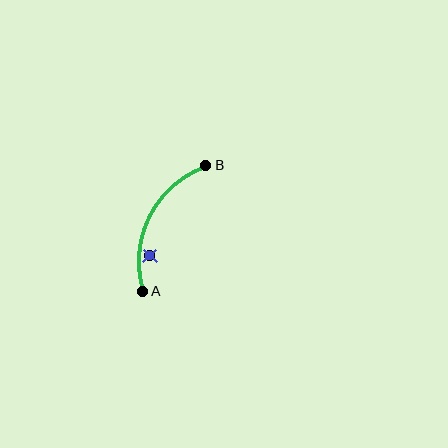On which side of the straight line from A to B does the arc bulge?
The arc bulges to the left of the straight line connecting A and B.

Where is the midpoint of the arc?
The arc midpoint is the point on the curve farthest from the straight line joining A and B. It sits to the left of that line.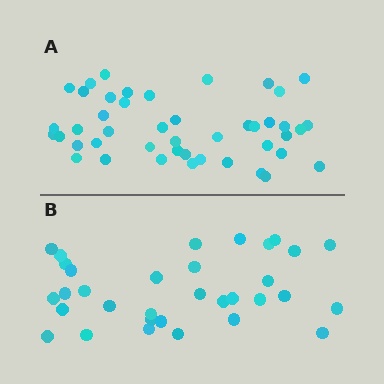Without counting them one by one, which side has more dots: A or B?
Region A (the top region) has more dots.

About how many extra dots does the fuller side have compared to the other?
Region A has roughly 12 or so more dots than region B.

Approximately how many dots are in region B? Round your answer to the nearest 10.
About 30 dots. (The exact count is 33, which rounds to 30.)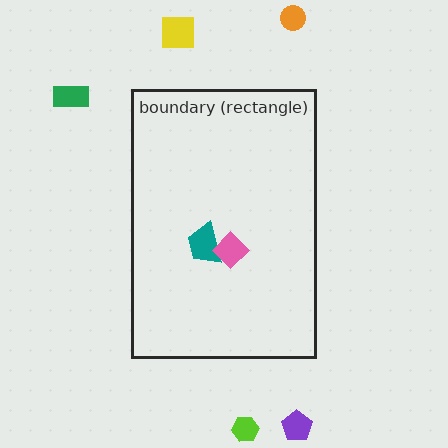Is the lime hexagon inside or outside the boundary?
Outside.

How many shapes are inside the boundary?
2 inside, 5 outside.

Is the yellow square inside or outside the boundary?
Outside.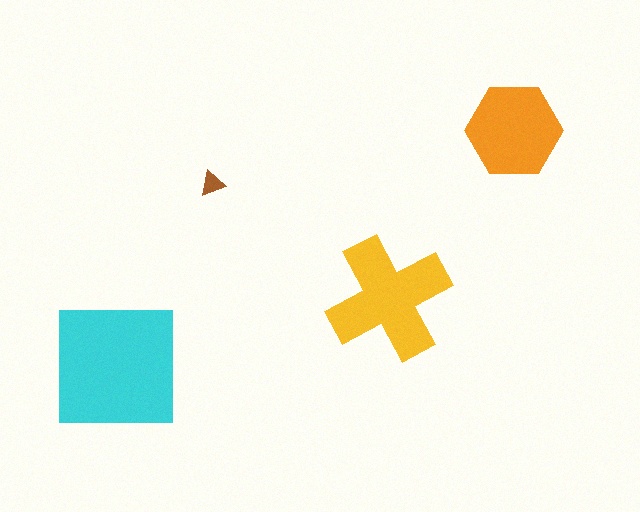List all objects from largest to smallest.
The cyan square, the yellow cross, the orange hexagon, the brown triangle.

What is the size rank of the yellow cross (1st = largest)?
2nd.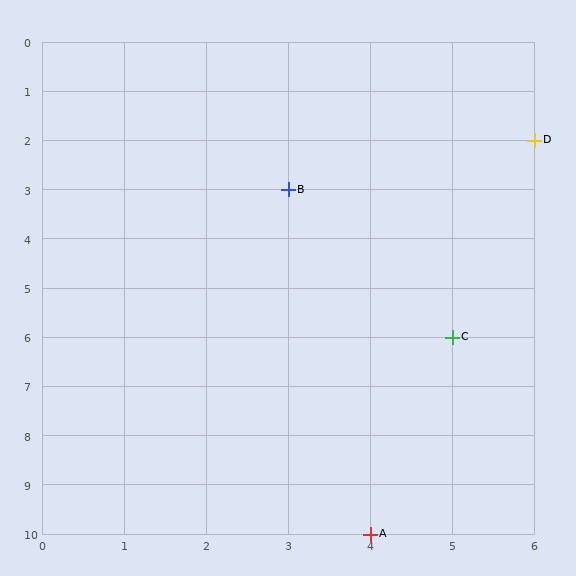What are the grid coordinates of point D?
Point D is at grid coordinates (6, 2).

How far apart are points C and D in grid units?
Points C and D are 1 column and 4 rows apart (about 4.1 grid units diagonally).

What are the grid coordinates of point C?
Point C is at grid coordinates (5, 6).